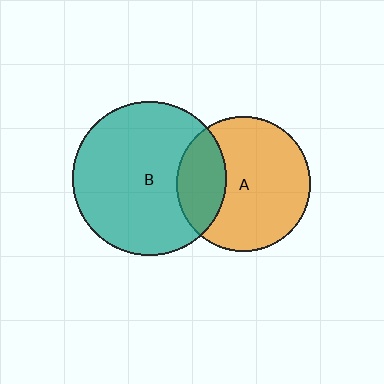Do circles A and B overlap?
Yes.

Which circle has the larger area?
Circle B (teal).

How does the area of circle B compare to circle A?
Approximately 1.3 times.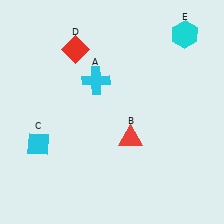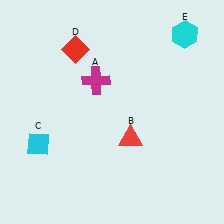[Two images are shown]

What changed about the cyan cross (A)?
In Image 1, A is cyan. In Image 2, it changed to magenta.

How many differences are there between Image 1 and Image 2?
There is 1 difference between the two images.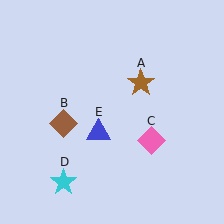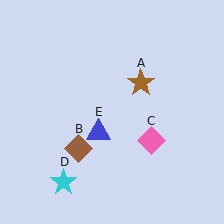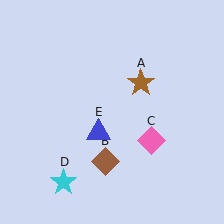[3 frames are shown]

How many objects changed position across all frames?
1 object changed position: brown diamond (object B).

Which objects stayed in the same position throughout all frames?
Brown star (object A) and pink diamond (object C) and cyan star (object D) and blue triangle (object E) remained stationary.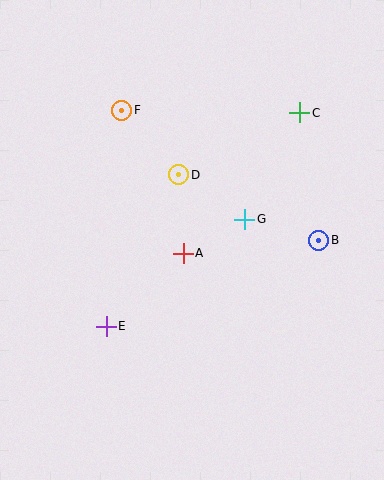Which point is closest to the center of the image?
Point A at (183, 253) is closest to the center.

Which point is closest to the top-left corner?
Point F is closest to the top-left corner.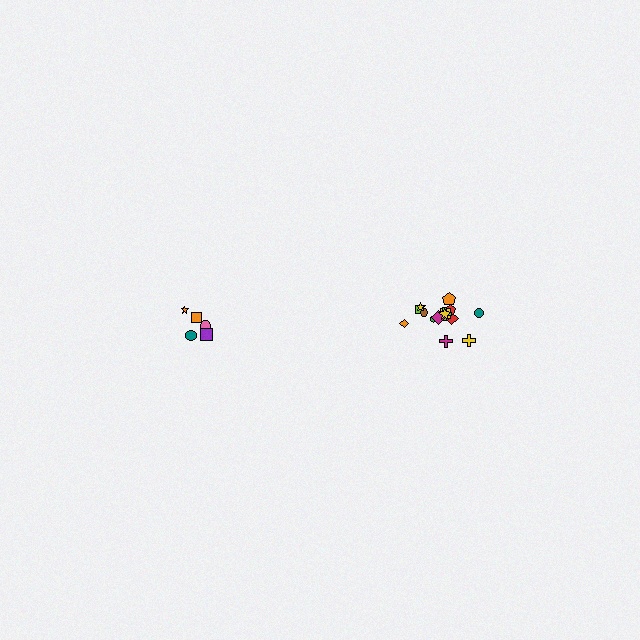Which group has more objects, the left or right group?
The right group.